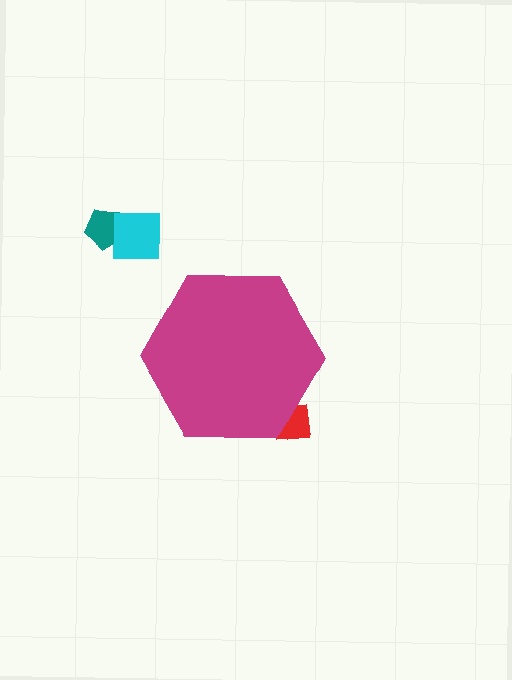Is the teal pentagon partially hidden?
No, the teal pentagon is fully visible.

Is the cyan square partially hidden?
No, the cyan square is fully visible.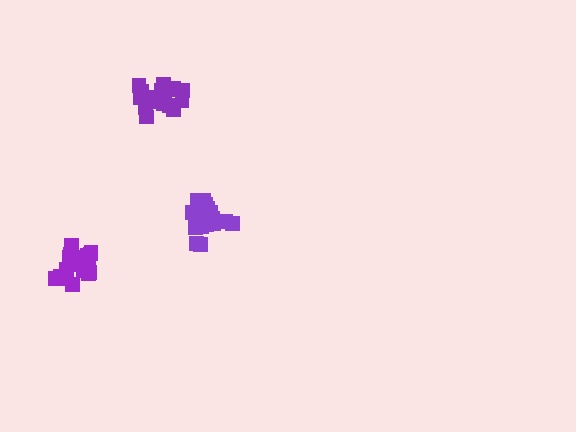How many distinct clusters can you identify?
There are 3 distinct clusters.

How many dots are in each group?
Group 1: 21 dots, Group 2: 18 dots, Group 3: 21 dots (60 total).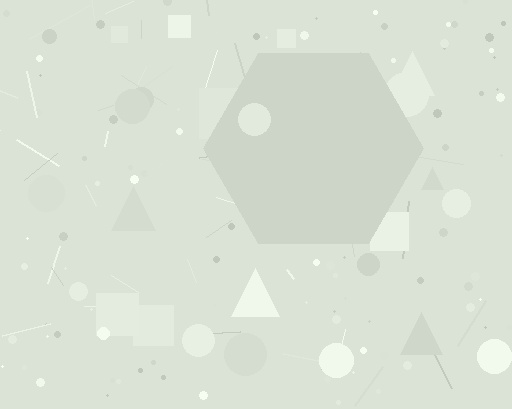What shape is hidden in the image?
A hexagon is hidden in the image.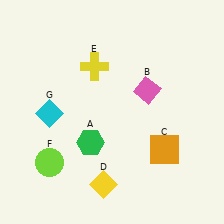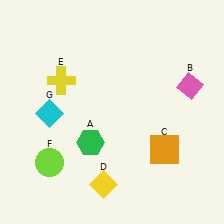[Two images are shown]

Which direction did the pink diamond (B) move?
The pink diamond (B) moved right.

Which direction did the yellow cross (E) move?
The yellow cross (E) moved left.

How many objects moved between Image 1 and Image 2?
2 objects moved between the two images.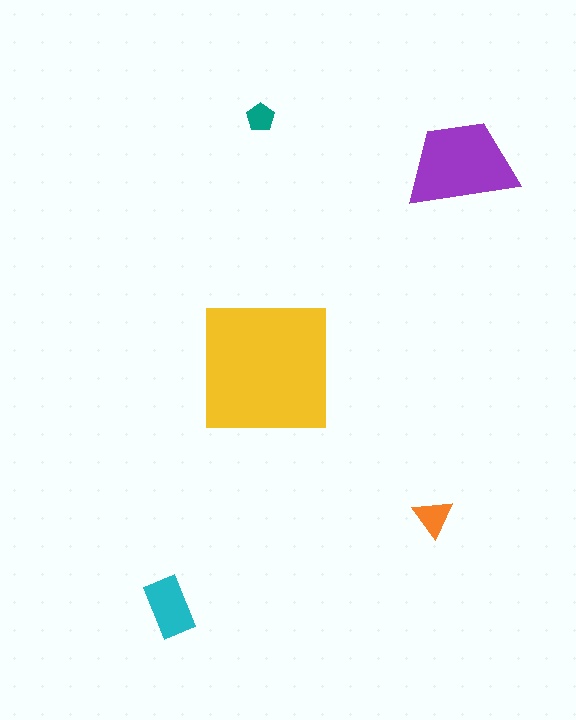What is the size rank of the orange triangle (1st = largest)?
4th.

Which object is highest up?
The teal pentagon is topmost.